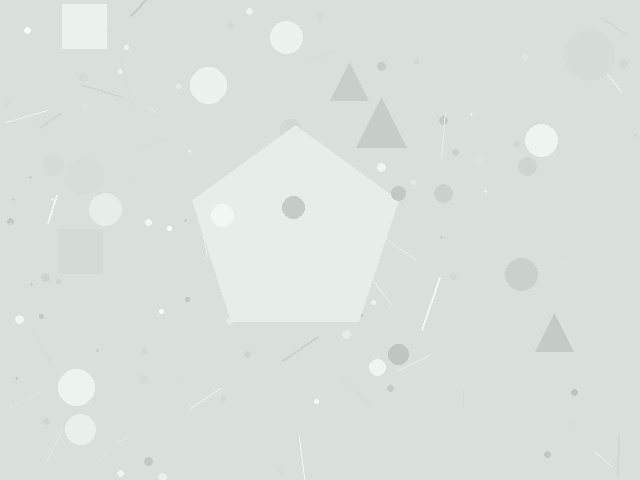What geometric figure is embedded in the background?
A pentagon is embedded in the background.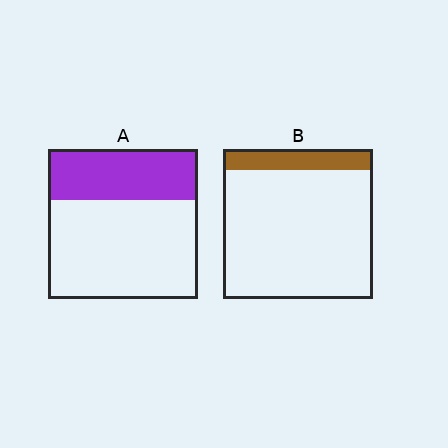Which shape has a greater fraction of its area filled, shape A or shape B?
Shape A.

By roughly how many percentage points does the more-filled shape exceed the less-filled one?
By roughly 20 percentage points (A over B).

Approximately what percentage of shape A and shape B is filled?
A is approximately 35% and B is approximately 15%.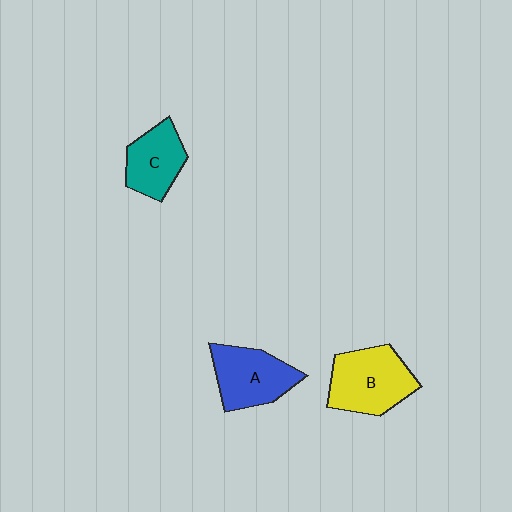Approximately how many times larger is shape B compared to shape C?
Approximately 1.4 times.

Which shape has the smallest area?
Shape C (teal).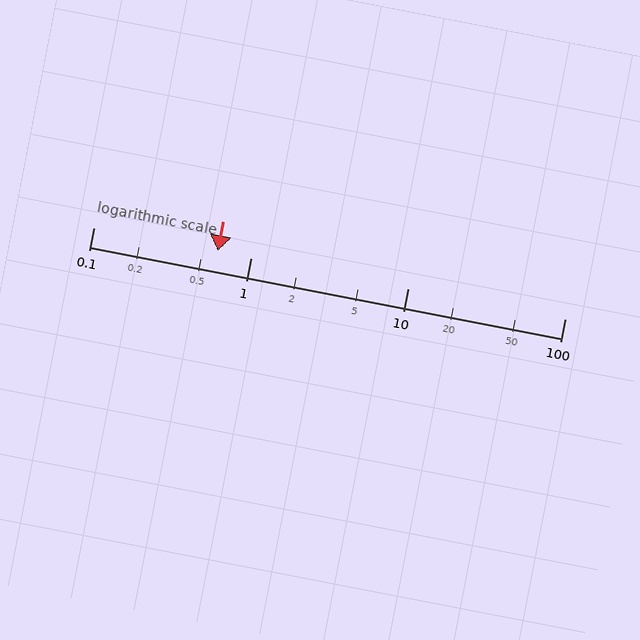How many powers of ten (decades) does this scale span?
The scale spans 3 decades, from 0.1 to 100.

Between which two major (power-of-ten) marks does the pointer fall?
The pointer is between 0.1 and 1.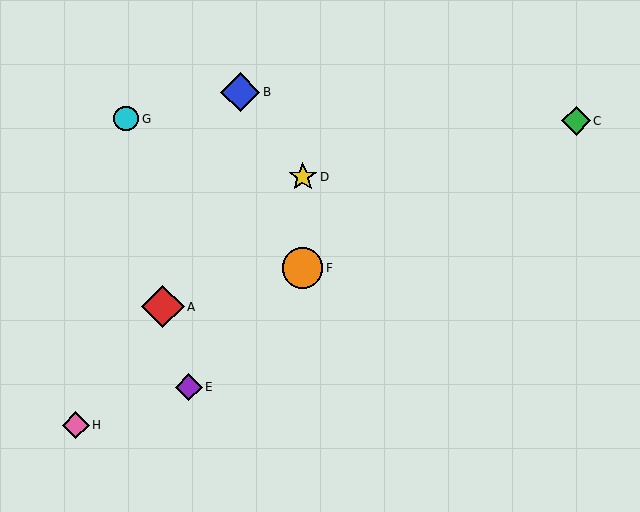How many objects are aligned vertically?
2 objects (D, F) are aligned vertically.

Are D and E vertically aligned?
No, D is at x≈303 and E is at x≈189.